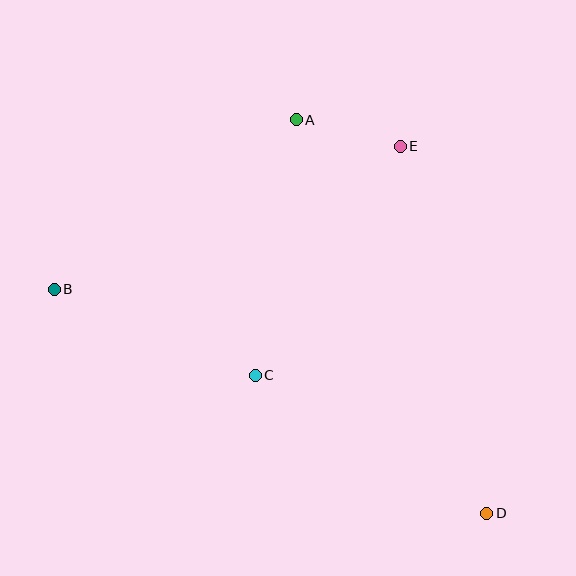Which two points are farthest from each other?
Points B and D are farthest from each other.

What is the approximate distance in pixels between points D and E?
The distance between D and E is approximately 377 pixels.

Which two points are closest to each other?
Points A and E are closest to each other.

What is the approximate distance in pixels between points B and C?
The distance between B and C is approximately 219 pixels.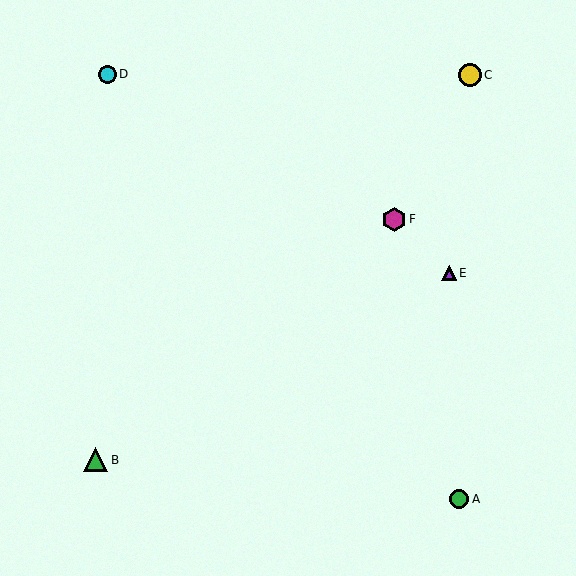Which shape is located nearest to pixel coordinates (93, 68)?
The cyan circle (labeled D) at (107, 74) is nearest to that location.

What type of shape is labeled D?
Shape D is a cyan circle.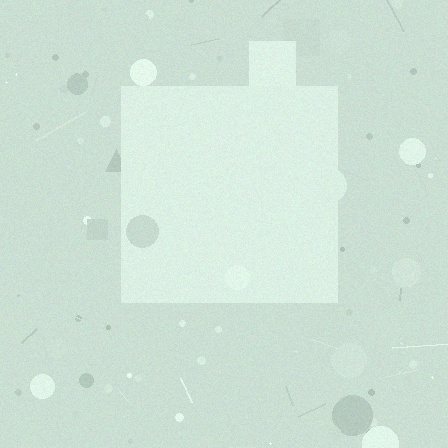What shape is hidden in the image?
A square is hidden in the image.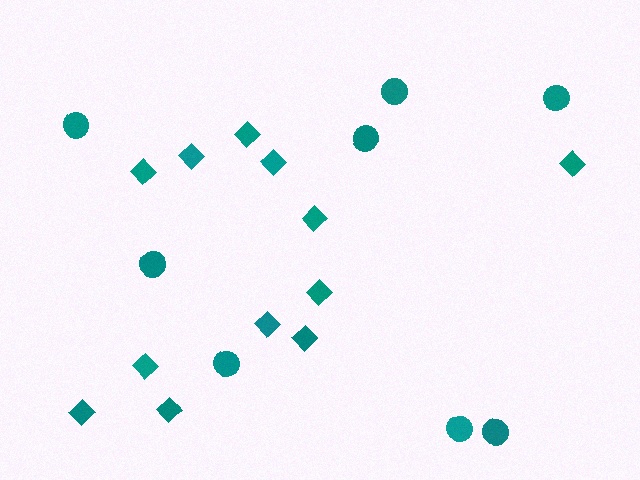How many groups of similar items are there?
There are 2 groups: one group of diamonds (12) and one group of circles (8).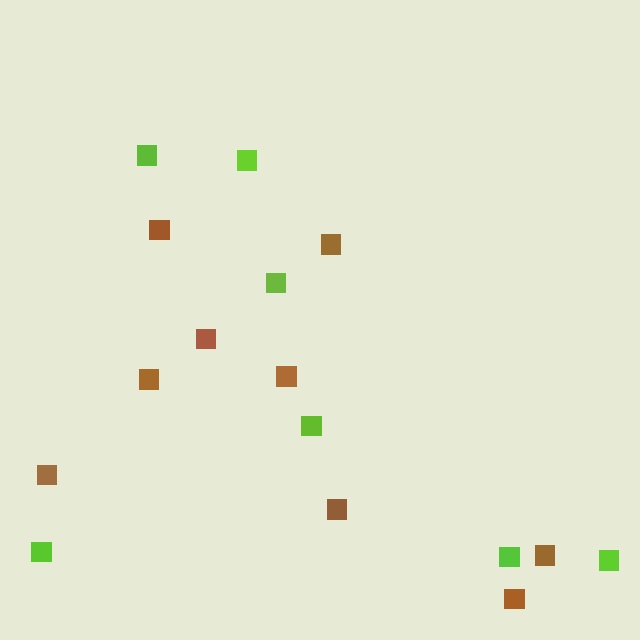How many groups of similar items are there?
There are 2 groups: one group of brown squares (9) and one group of lime squares (7).